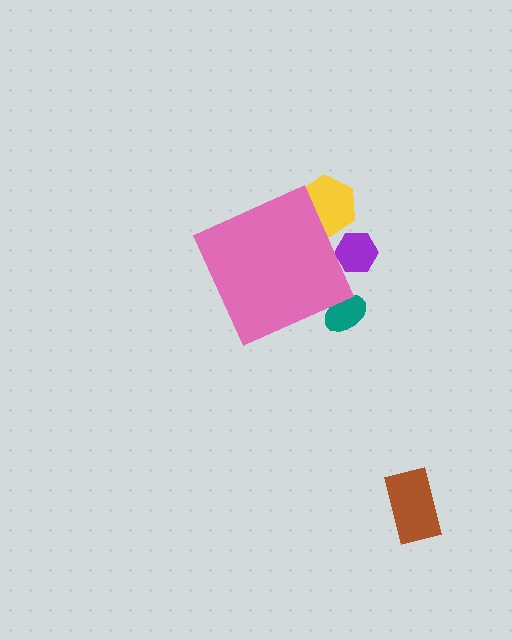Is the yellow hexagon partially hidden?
Yes, the yellow hexagon is partially hidden behind the pink diamond.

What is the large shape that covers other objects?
A pink diamond.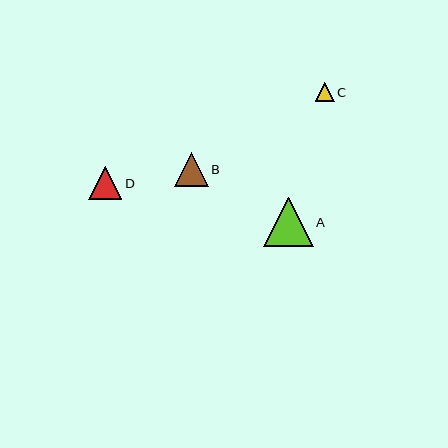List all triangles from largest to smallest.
From largest to smallest: A, B, D, C.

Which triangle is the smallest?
Triangle C is the smallest with a size of approximately 18 pixels.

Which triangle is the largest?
Triangle A is the largest with a size of approximately 50 pixels.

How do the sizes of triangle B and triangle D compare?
Triangle B and triangle D are approximately the same size.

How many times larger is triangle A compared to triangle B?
Triangle A is approximately 1.5 times the size of triangle B.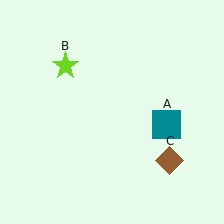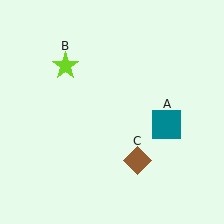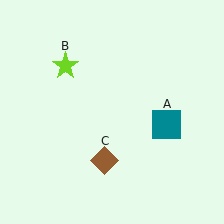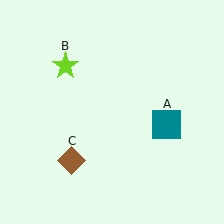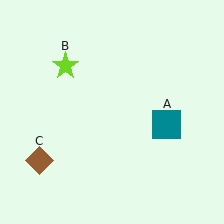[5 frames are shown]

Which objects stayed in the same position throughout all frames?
Teal square (object A) and lime star (object B) remained stationary.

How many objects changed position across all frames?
1 object changed position: brown diamond (object C).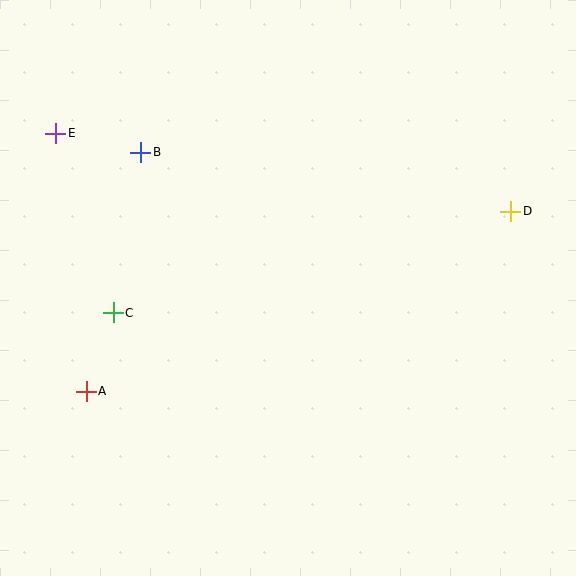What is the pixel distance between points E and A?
The distance between E and A is 260 pixels.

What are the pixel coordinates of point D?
Point D is at (511, 211).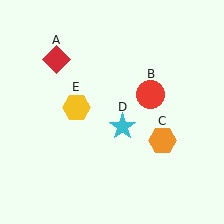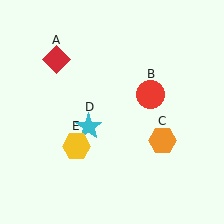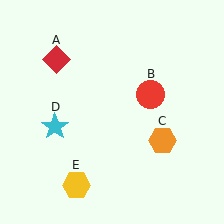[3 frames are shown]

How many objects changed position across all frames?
2 objects changed position: cyan star (object D), yellow hexagon (object E).